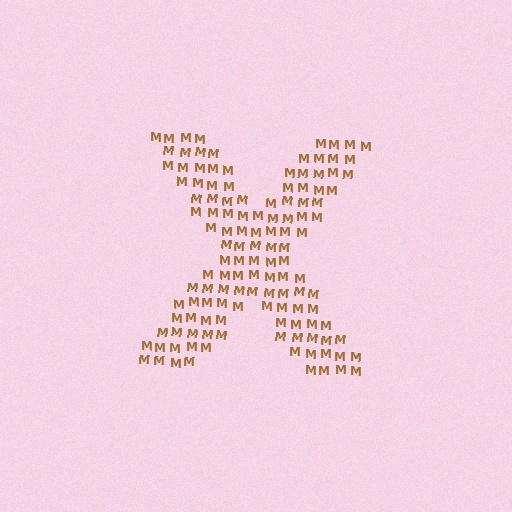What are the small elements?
The small elements are letter M's.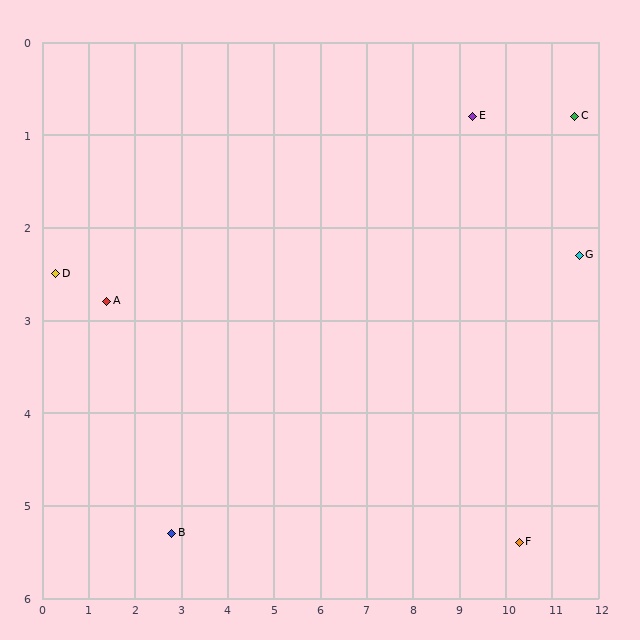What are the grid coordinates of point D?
Point D is at approximately (0.3, 2.5).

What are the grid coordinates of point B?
Point B is at approximately (2.8, 5.3).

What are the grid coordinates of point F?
Point F is at approximately (10.3, 5.4).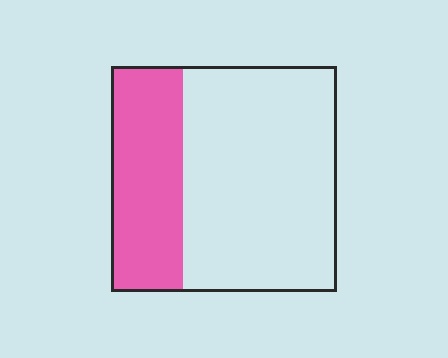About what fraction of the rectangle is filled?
About one third (1/3).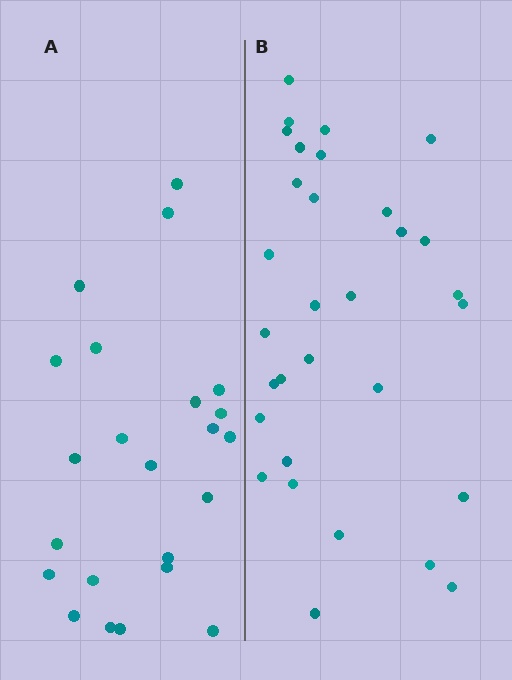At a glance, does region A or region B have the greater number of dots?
Region B (the right region) has more dots.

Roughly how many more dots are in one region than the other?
Region B has roughly 8 or so more dots than region A.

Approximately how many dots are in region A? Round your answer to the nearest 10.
About 20 dots. (The exact count is 23, which rounds to 20.)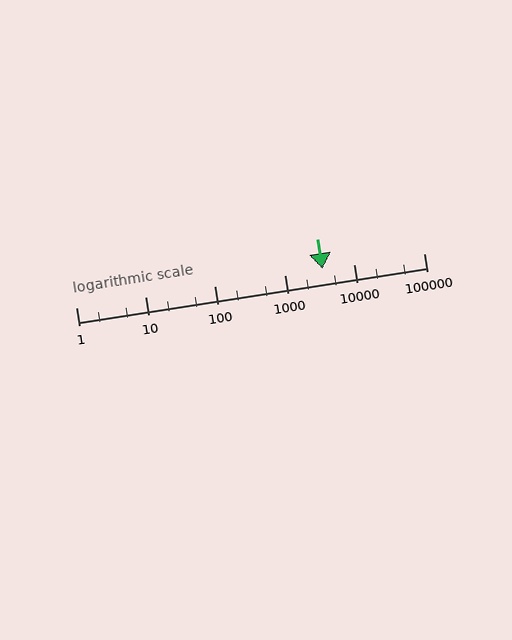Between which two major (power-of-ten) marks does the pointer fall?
The pointer is between 1000 and 10000.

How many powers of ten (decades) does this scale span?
The scale spans 5 decades, from 1 to 100000.